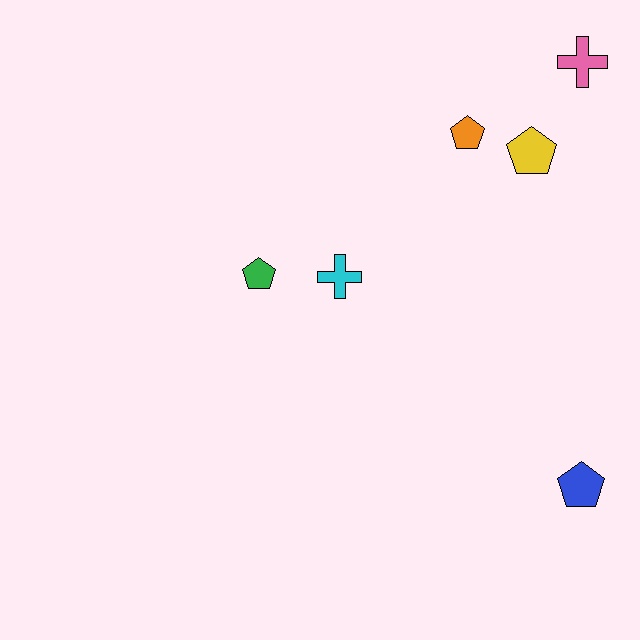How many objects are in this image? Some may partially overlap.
There are 6 objects.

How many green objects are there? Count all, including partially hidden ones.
There is 1 green object.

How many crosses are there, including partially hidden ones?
There are 2 crosses.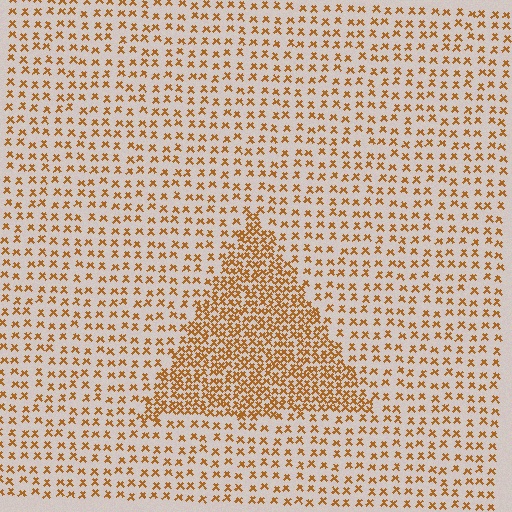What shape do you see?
I see a triangle.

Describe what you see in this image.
The image contains small brown elements arranged at two different densities. A triangle-shaped region is visible where the elements are more densely packed than the surrounding area.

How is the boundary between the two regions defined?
The boundary is defined by a change in element density (approximately 2.3x ratio). All elements are the same color, size, and shape.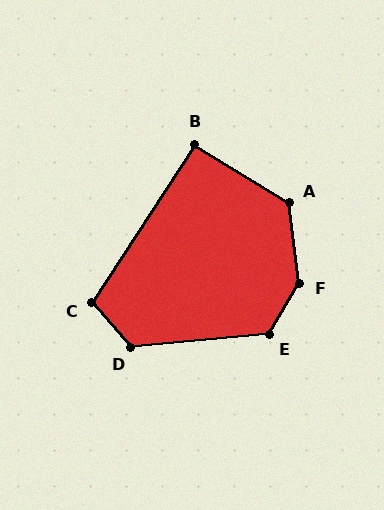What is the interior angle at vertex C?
Approximately 106 degrees (obtuse).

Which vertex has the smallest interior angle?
B, at approximately 91 degrees.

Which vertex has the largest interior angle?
F, at approximately 143 degrees.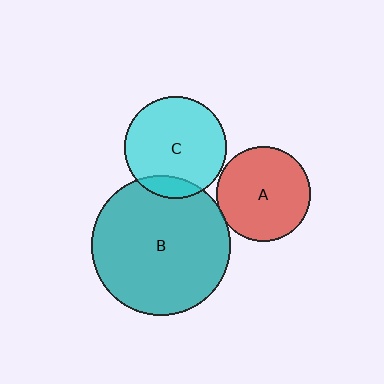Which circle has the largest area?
Circle B (teal).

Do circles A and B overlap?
Yes.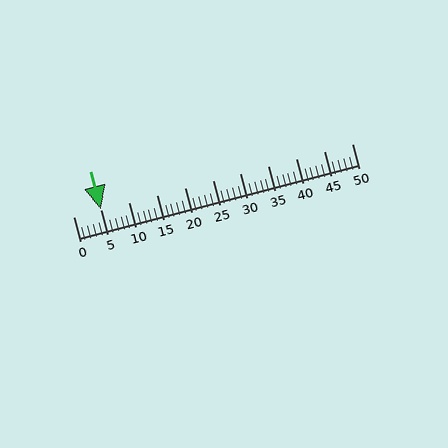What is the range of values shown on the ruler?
The ruler shows values from 0 to 50.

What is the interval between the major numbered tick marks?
The major tick marks are spaced 5 units apart.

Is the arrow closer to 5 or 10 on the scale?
The arrow is closer to 5.